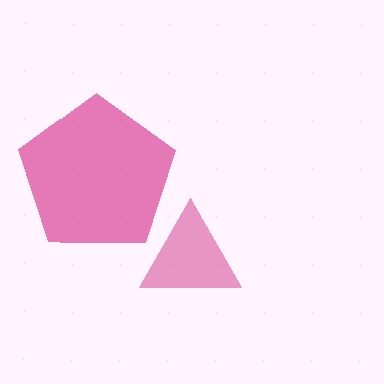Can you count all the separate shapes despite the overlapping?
Yes, there are 2 separate shapes.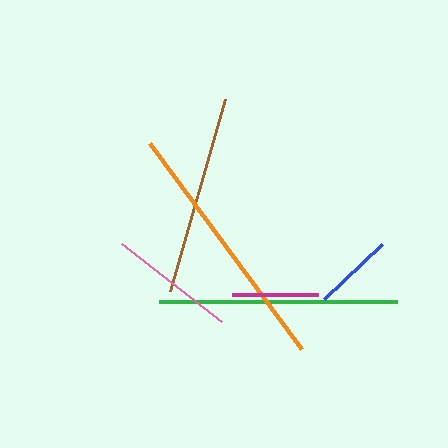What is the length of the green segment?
The green segment is approximately 238 pixels long.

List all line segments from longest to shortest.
From longest to shortest: orange, green, brown, pink, magenta, blue.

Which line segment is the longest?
The orange line is the longest at approximately 256 pixels.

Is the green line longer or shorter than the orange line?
The orange line is longer than the green line.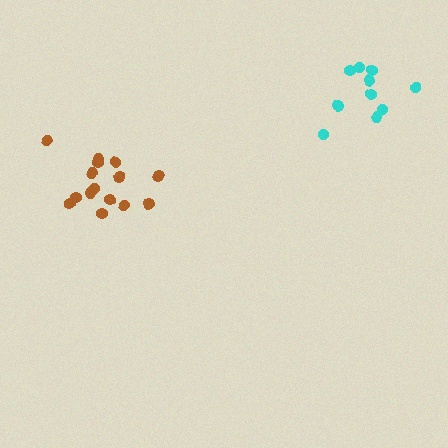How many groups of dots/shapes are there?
There are 2 groups.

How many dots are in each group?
Group 1: 10 dots, Group 2: 15 dots (25 total).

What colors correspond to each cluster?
The clusters are colored: cyan, brown.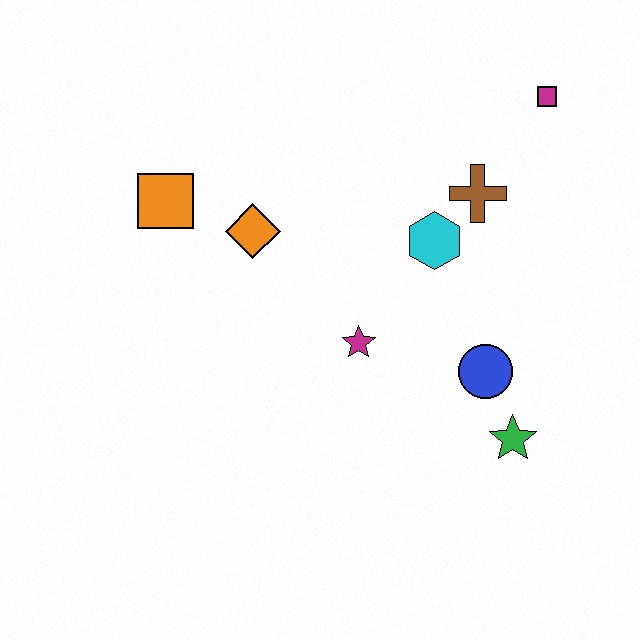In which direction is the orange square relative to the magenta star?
The orange square is to the left of the magenta star.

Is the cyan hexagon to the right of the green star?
No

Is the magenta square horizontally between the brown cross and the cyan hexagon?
No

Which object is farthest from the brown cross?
The orange square is farthest from the brown cross.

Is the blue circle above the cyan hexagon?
No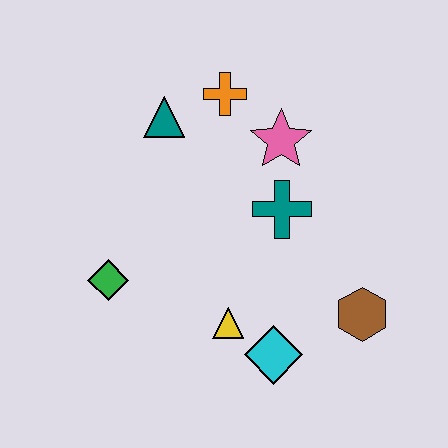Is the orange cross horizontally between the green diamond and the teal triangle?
No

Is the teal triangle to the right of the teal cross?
No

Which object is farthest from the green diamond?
The brown hexagon is farthest from the green diamond.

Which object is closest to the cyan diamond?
The yellow triangle is closest to the cyan diamond.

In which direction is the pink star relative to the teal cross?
The pink star is above the teal cross.